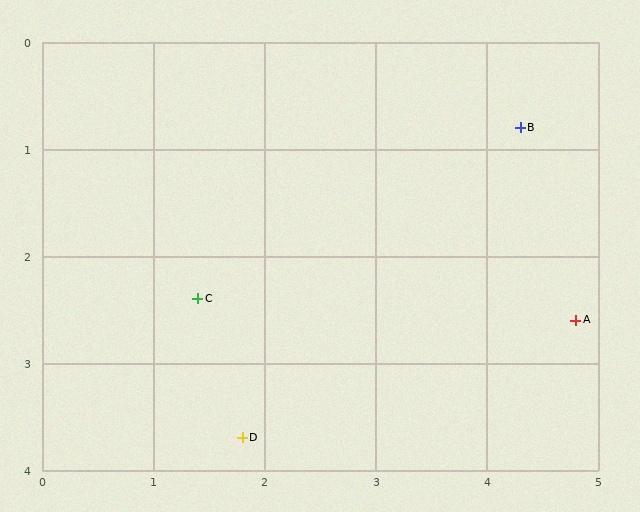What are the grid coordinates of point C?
Point C is at approximately (1.4, 2.4).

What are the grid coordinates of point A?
Point A is at approximately (4.8, 2.6).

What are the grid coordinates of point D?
Point D is at approximately (1.8, 3.7).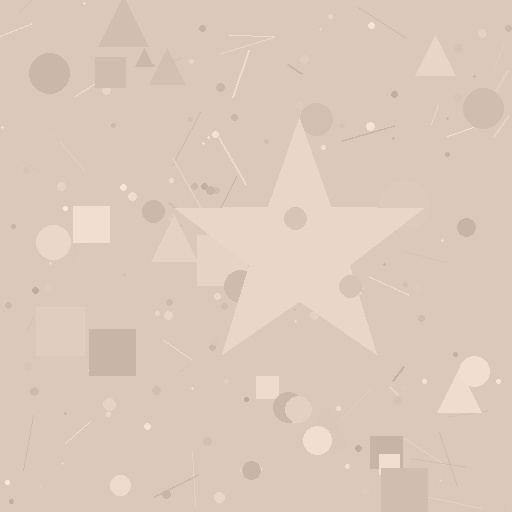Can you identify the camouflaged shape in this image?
The camouflaged shape is a star.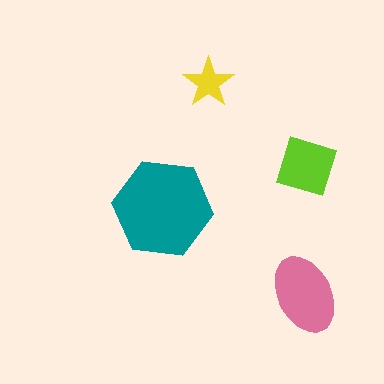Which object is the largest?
The teal hexagon.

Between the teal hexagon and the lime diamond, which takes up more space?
The teal hexagon.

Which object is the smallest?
The yellow star.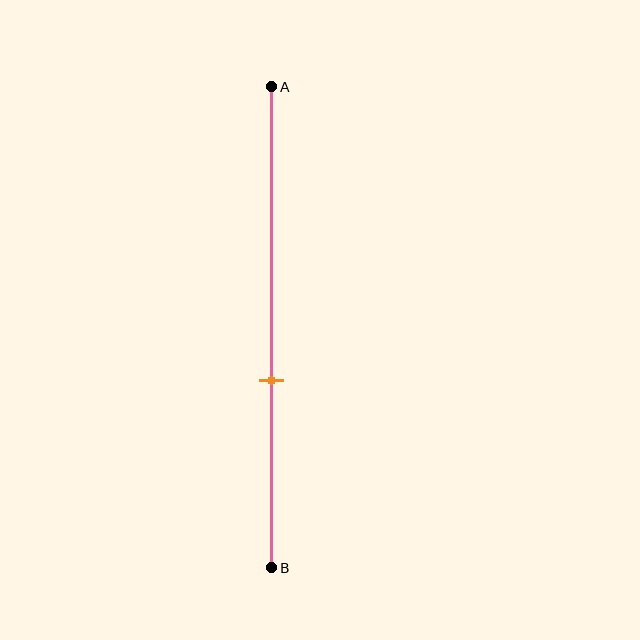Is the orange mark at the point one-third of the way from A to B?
No, the mark is at about 60% from A, not at the 33% one-third point.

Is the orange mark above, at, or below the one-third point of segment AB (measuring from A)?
The orange mark is below the one-third point of segment AB.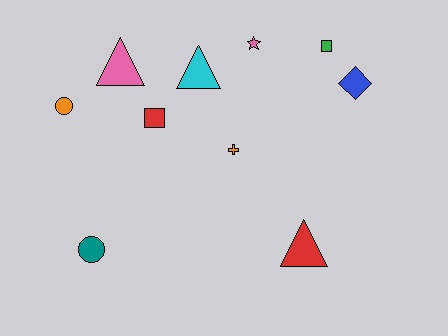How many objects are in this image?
There are 10 objects.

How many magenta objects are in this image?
There are no magenta objects.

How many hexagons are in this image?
There are no hexagons.